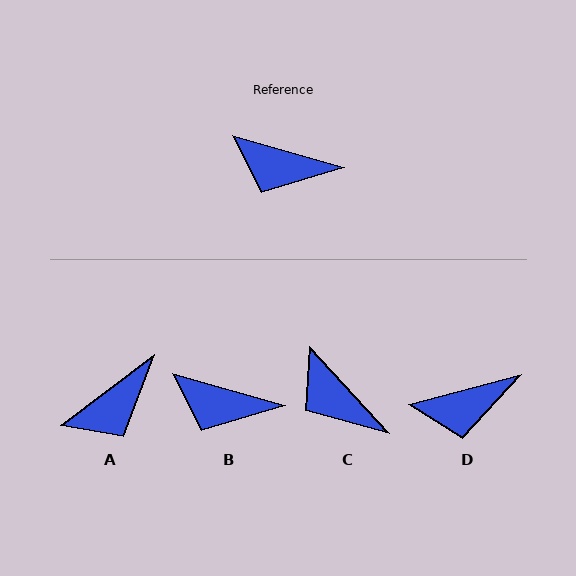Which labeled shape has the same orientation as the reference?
B.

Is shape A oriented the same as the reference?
No, it is off by about 53 degrees.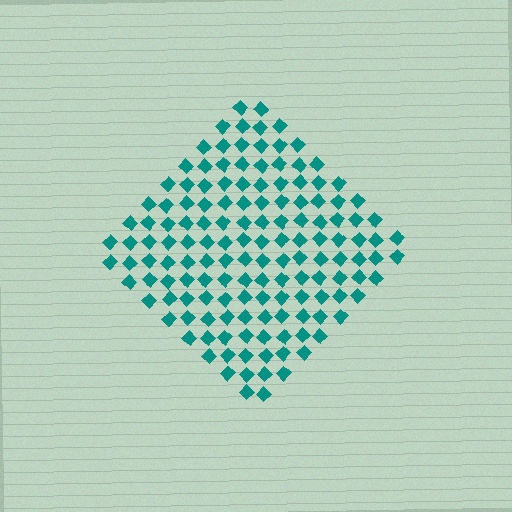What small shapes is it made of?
It is made of small diamonds.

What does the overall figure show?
The overall figure shows a diamond.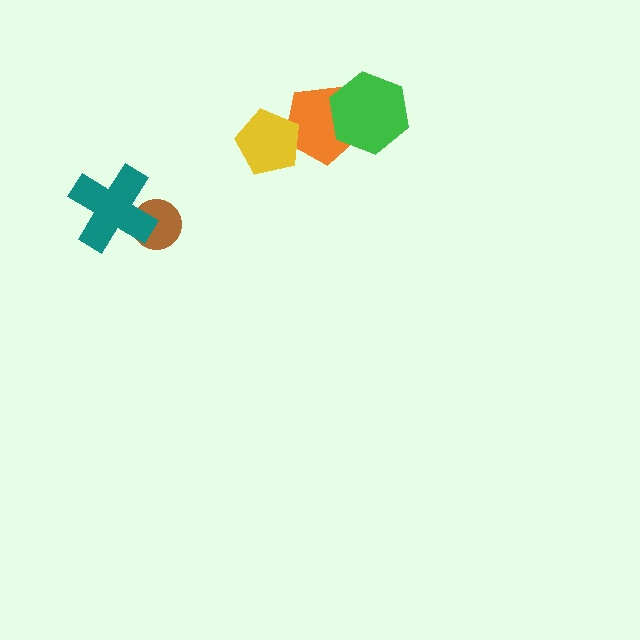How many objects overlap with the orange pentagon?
2 objects overlap with the orange pentagon.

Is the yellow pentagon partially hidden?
No, no other shape covers it.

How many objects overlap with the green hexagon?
1 object overlaps with the green hexagon.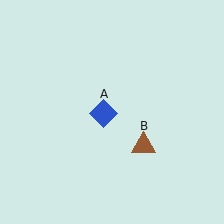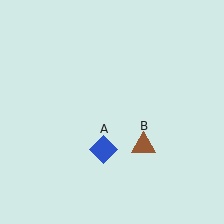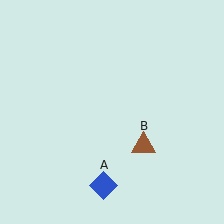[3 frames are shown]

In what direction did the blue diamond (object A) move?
The blue diamond (object A) moved down.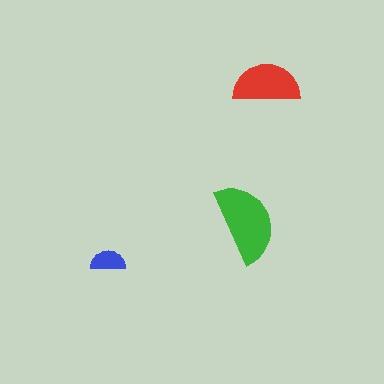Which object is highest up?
The red semicircle is topmost.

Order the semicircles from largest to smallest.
the green one, the red one, the blue one.